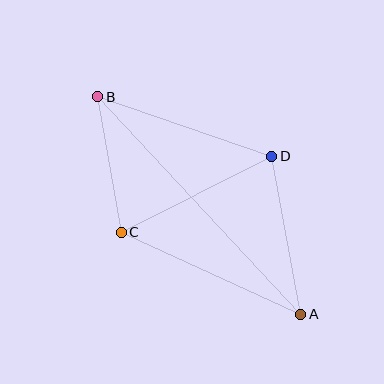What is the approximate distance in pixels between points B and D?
The distance between B and D is approximately 184 pixels.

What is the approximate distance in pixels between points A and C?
The distance between A and C is approximately 197 pixels.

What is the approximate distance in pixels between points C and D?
The distance between C and D is approximately 169 pixels.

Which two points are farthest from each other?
Points A and B are farthest from each other.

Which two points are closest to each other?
Points B and C are closest to each other.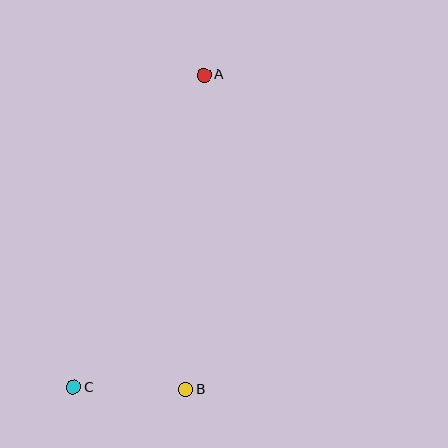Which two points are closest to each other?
Points B and C are closest to each other.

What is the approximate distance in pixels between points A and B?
The distance between A and B is approximately 315 pixels.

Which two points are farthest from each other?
Points A and C are farthest from each other.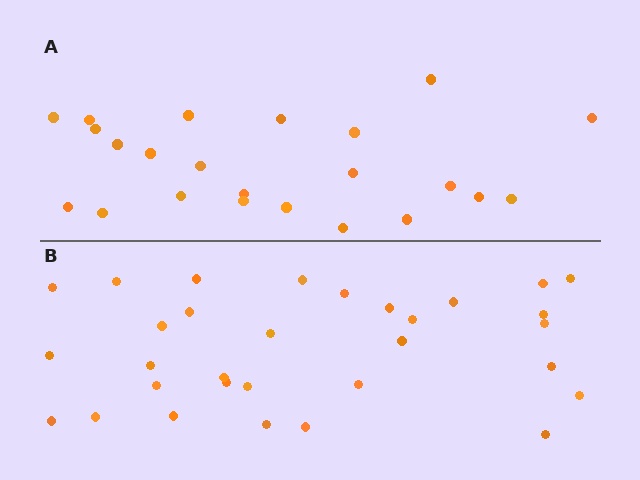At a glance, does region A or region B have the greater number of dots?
Region B (the bottom region) has more dots.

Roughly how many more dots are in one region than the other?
Region B has roughly 8 or so more dots than region A.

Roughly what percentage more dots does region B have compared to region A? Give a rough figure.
About 35% more.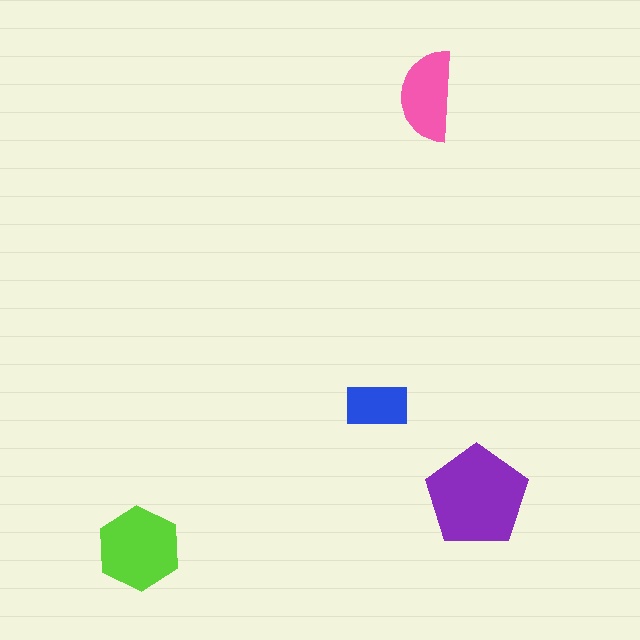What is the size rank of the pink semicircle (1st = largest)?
3rd.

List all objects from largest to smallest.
The purple pentagon, the lime hexagon, the pink semicircle, the blue rectangle.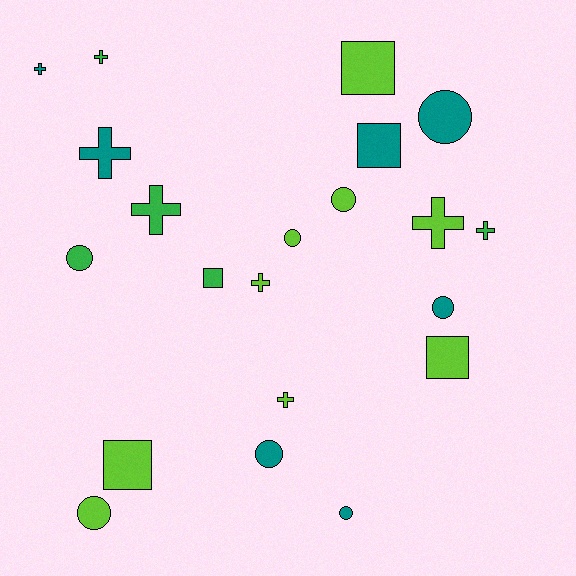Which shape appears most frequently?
Circle, with 8 objects.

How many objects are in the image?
There are 21 objects.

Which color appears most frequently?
Lime, with 9 objects.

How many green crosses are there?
There are 3 green crosses.